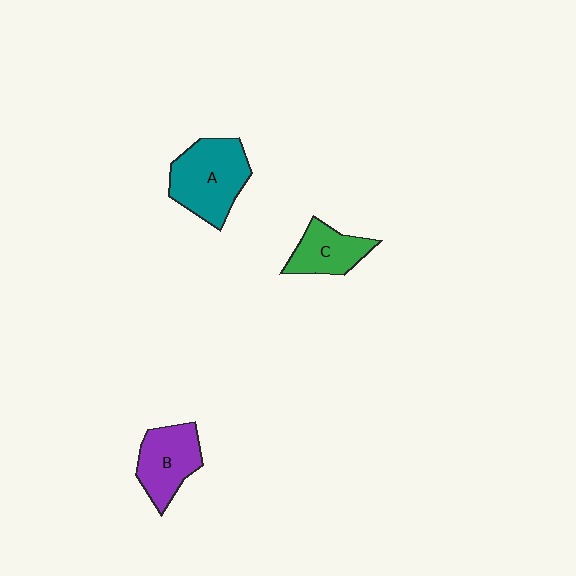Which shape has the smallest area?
Shape C (green).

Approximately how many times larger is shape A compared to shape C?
Approximately 1.6 times.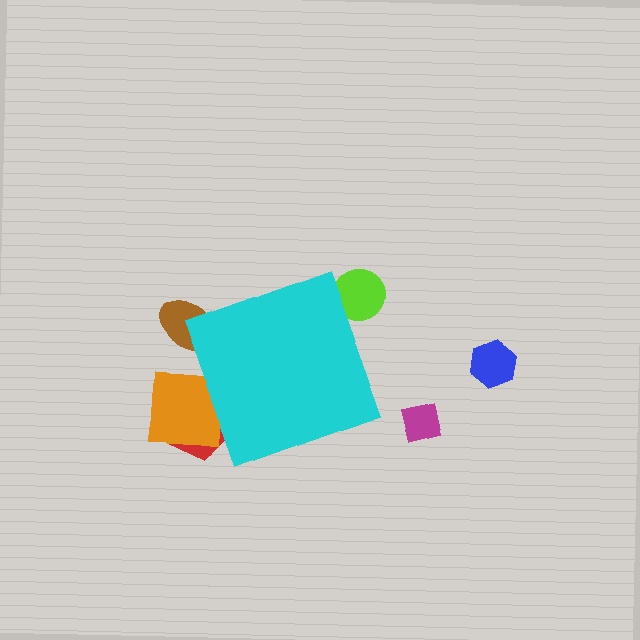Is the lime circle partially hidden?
Yes, the lime circle is partially hidden behind the cyan diamond.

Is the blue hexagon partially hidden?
No, the blue hexagon is fully visible.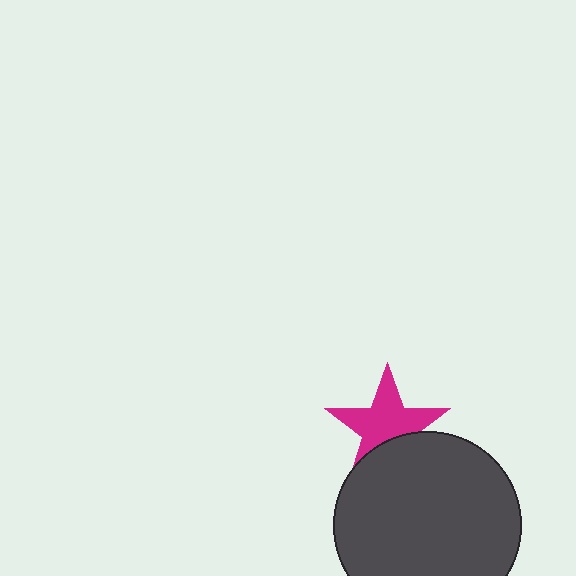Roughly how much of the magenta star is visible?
Most of it is visible (roughly 70%).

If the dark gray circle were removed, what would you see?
You would see the complete magenta star.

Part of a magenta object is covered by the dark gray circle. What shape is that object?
It is a star.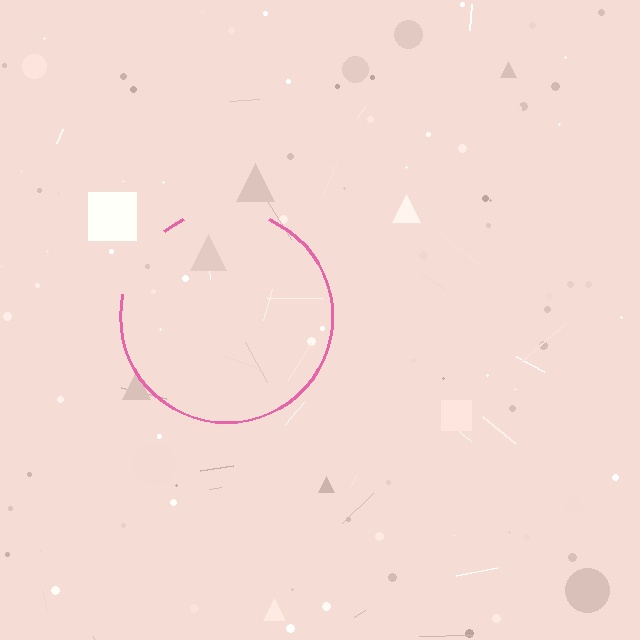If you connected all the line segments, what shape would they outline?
They would outline a circle.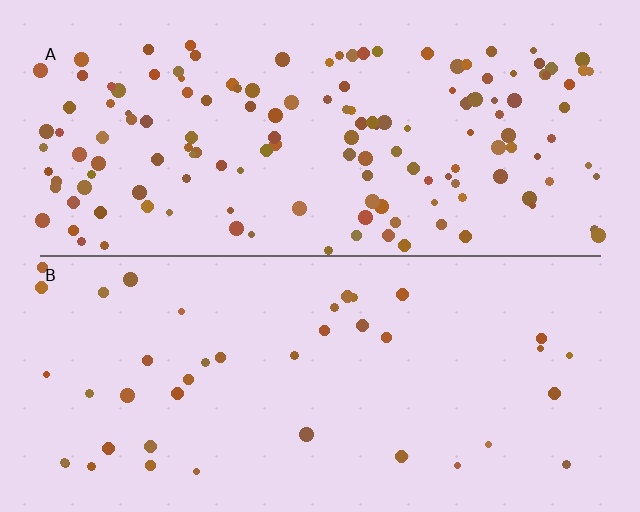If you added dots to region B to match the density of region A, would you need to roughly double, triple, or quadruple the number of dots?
Approximately quadruple.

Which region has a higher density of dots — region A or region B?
A (the top).